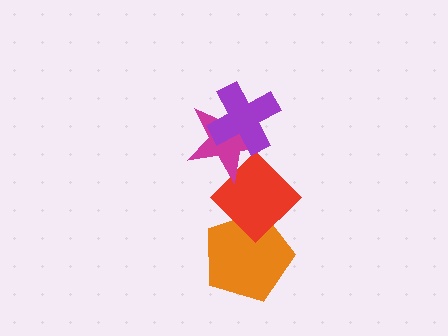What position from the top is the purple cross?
The purple cross is 1st from the top.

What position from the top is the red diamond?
The red diamond is 3rd from the top.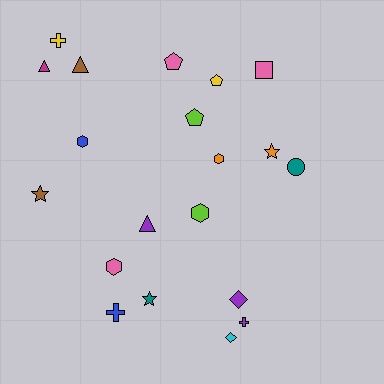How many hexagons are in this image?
There are 4 hexagons.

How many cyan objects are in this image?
There is 1 cyan object.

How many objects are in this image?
There are 20 objects.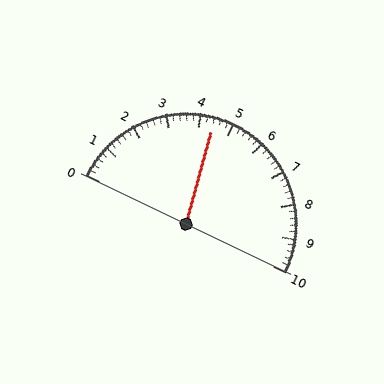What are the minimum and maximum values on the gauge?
The gauge ranges from 0 to 10.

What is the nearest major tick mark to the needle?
The nearest major tick mark is 4.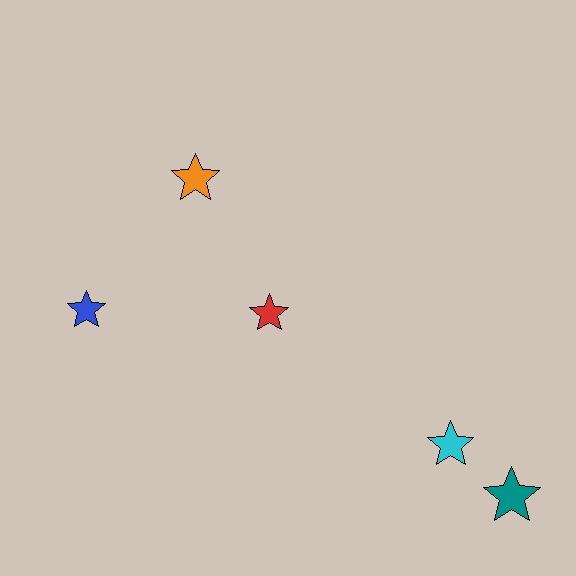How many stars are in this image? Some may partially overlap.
There are 5 stars.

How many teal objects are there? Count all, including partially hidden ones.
There is 1 teal object.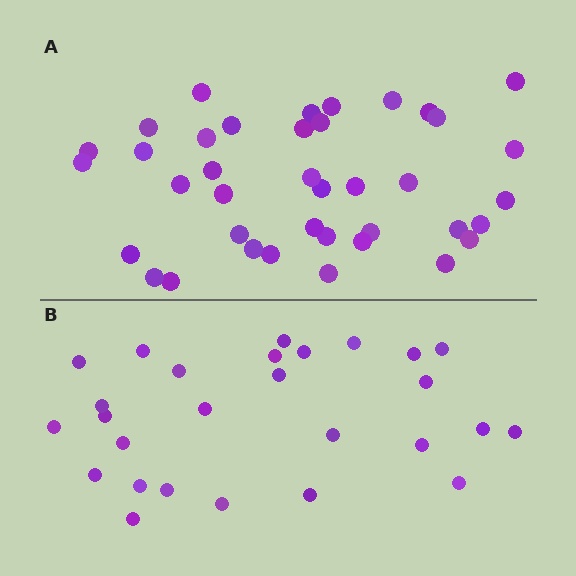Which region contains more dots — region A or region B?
Region A (the top region) has more dots.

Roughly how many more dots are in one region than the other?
Region A has roughly 12 or so more dots than region B.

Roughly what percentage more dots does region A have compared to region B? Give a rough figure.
About 45% more.